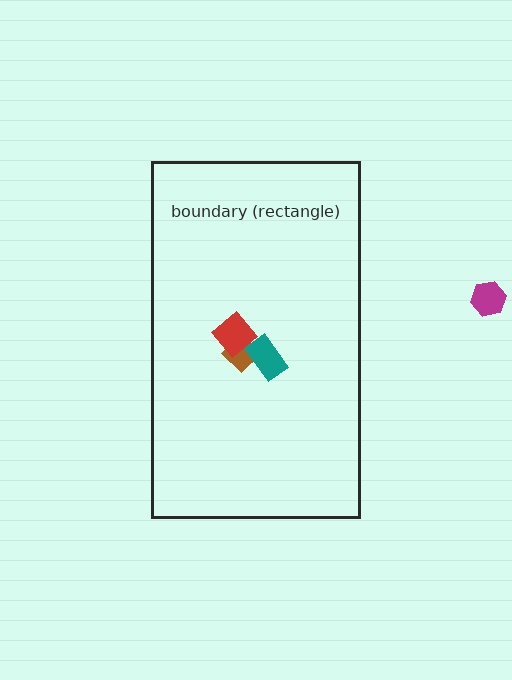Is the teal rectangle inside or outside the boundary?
Inside.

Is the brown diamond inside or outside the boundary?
Inside.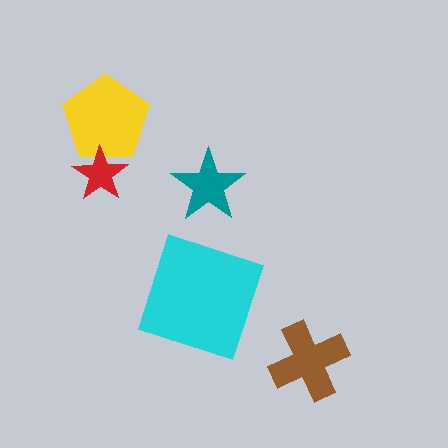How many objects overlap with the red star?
1 object overlaps with the red star.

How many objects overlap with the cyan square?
0 objects overlap with the cyan square.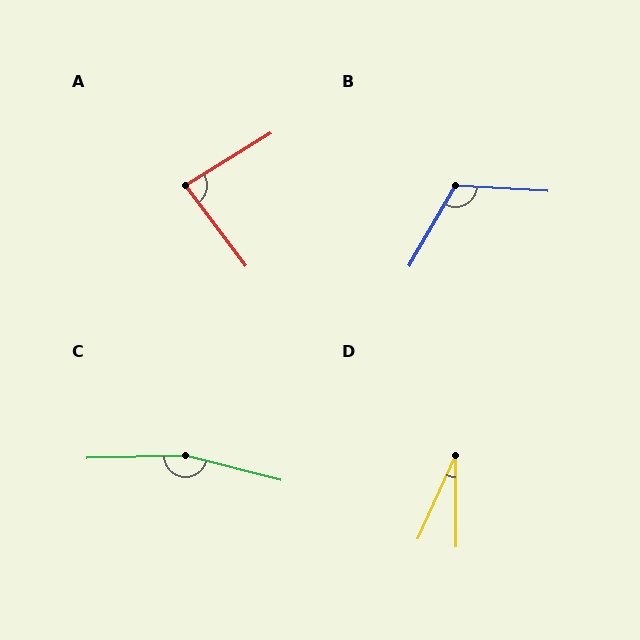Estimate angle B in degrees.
Approximately 116 degrees.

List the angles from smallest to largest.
D (24°), A (84°), B (116°), C (164°).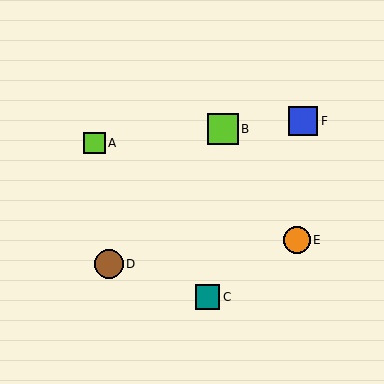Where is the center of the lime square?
The center of the lime square is at (95, 143).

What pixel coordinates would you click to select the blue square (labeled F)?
Click at (303, 121) to select the blue square F.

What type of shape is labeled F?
Shape F is a blue square.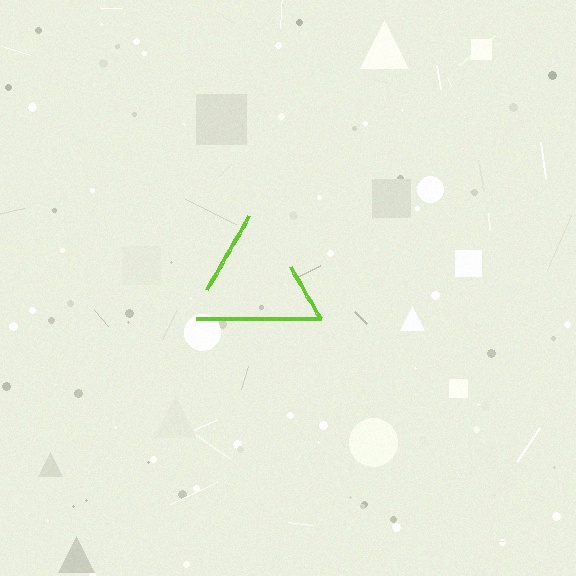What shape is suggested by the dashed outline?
The dashed outline suggests a triangle.